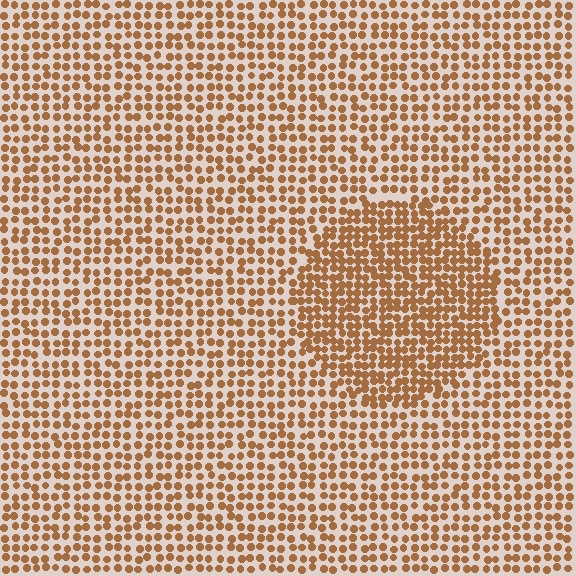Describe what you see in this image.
The image contains small brown elements arranged at two different densities. A circle-shaped region is visible where the elements are more densely packed than the surrounding area.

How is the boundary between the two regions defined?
The boundary is defined by a change in element density (approximately 1.6x ratio). All elements are the same color, size, and shape.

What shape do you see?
I see a circle.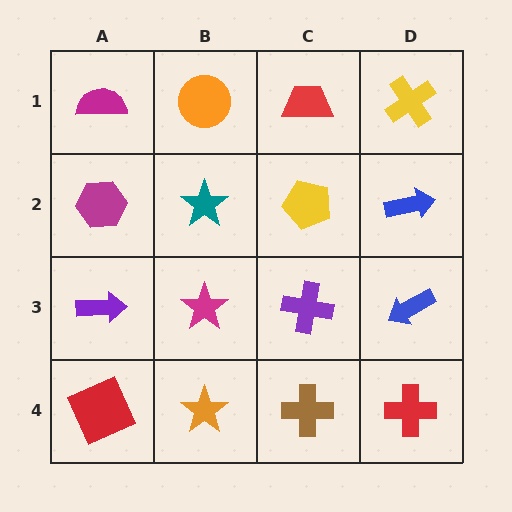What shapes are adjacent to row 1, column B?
A teal star (row 2, column B), a magenta semicircle (row 1, column A), a red trapezoid (row 1, column C).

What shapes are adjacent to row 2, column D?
A yellow cross (row 1, column D), a blue arrow (row 3, column D), a yellow pentagon (row 2, column C).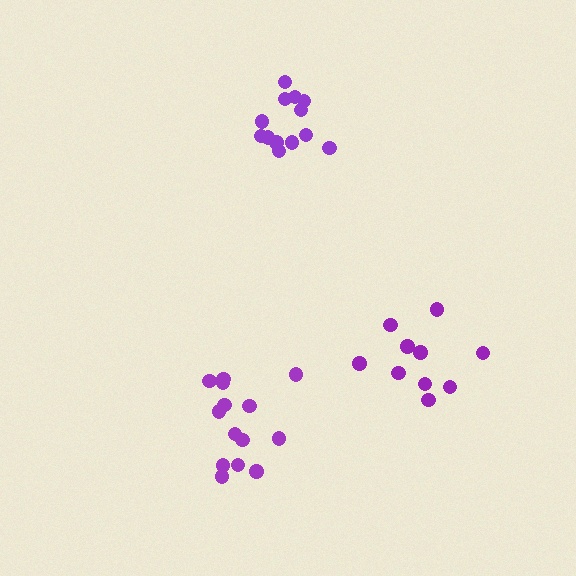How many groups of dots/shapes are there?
There are 3 groups.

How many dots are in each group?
Group 1: 10 dots, Group 2: 14 dots, Group 3: 13 dots (37 total).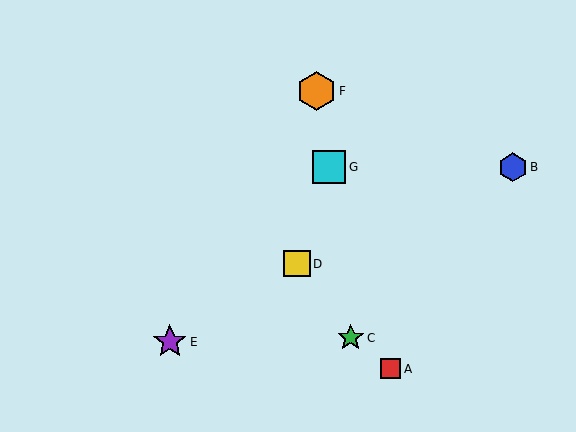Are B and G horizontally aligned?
Yes, both are at y≈167.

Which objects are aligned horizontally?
Objects B, G are aligned horizontally.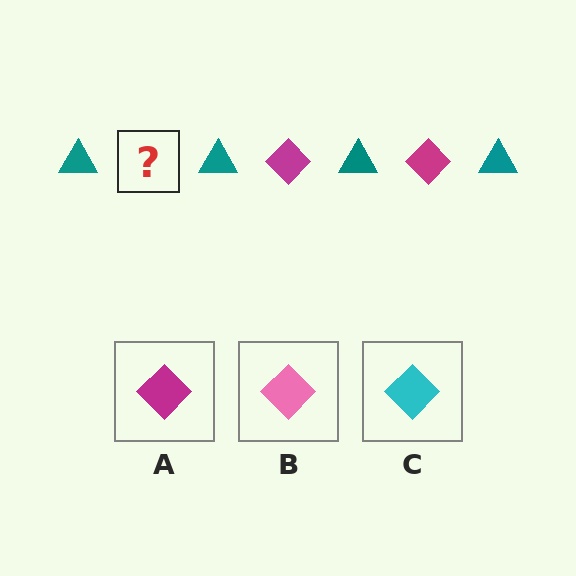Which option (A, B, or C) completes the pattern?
A.